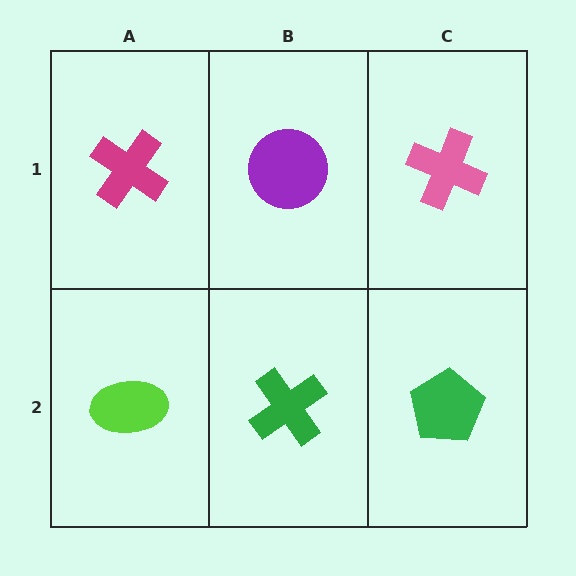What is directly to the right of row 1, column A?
A purple circle.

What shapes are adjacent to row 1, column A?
A lime ellipse (row 2, column A), a purple circle (row 1, column B).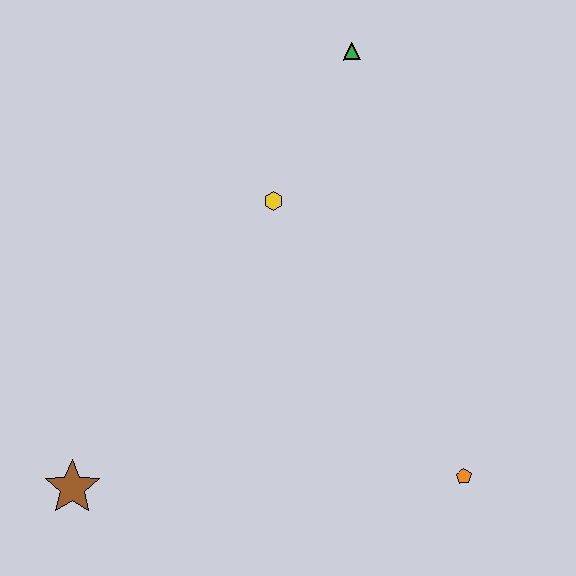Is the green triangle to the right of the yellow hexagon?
Yes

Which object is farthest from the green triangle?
The brown star is farthest from the green triangle.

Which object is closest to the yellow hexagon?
The green triangle is closest to the yellow hexagon.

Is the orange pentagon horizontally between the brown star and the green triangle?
No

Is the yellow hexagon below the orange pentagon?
No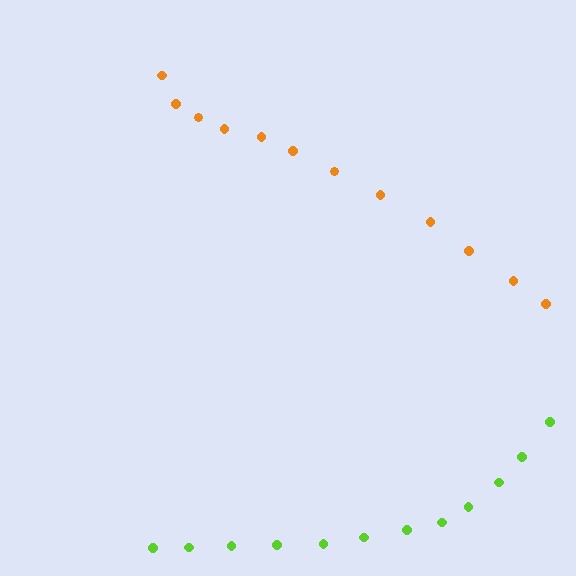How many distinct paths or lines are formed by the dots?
There are 2 distinct paths.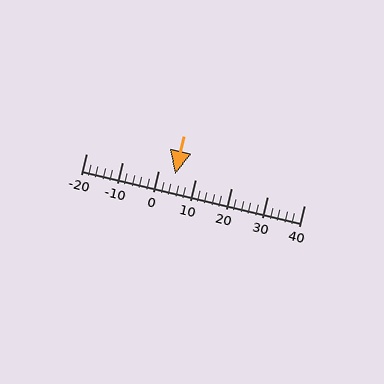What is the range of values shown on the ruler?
The ruler shows values from -20 to 40.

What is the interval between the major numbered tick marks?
The major tick marks are spaced 10 units apart.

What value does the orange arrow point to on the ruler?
The orange arrow points to approximately 5.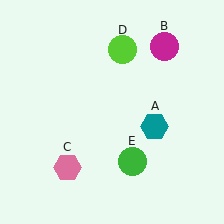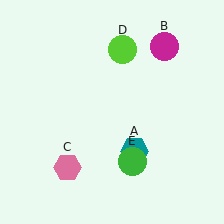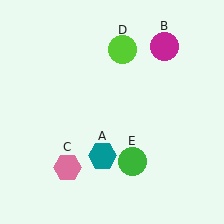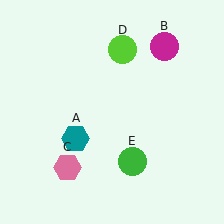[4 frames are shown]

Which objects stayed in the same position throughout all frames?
Magenta circle (object B) and pink hexagon (object C) and lime circle (object D) and green circle (object E) remained stationary.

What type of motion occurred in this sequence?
The teal hexagon (object A) rotated clockwise around the center of the scene.